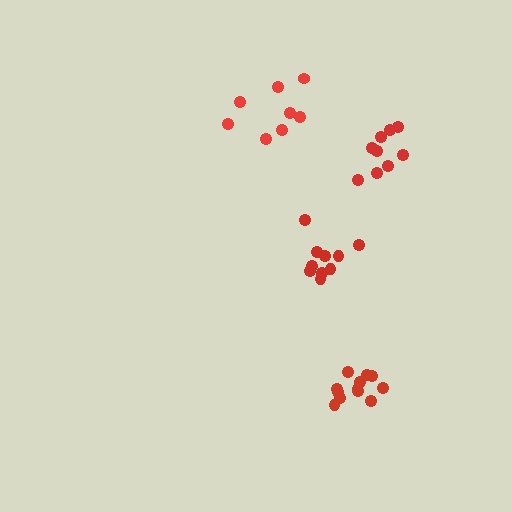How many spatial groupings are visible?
There are 4 spatial groupings.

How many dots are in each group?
Group 1: 12 dots, Group 2: 10 dots, Group 3: 9 dots, Group 4: 8 dots (39 total).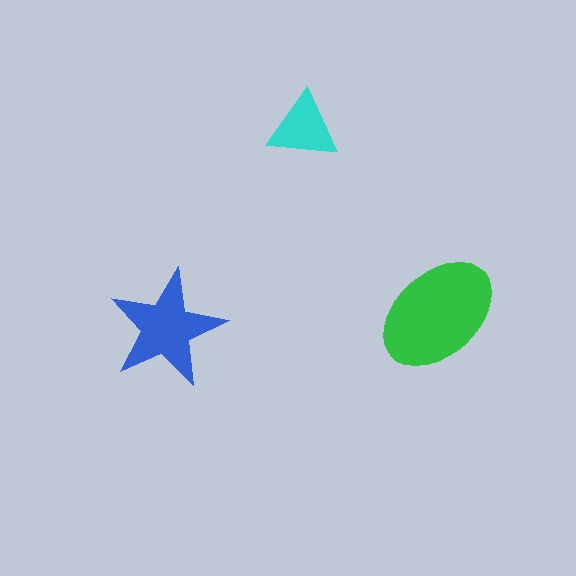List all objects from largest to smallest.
The green ellipse, the blue star, the cyan triangle.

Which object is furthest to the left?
The blue star is leftmost.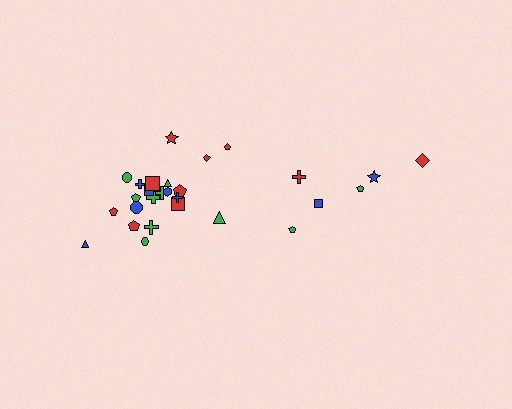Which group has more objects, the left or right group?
The left group.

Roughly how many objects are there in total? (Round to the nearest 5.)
Roughly 30 objects in total.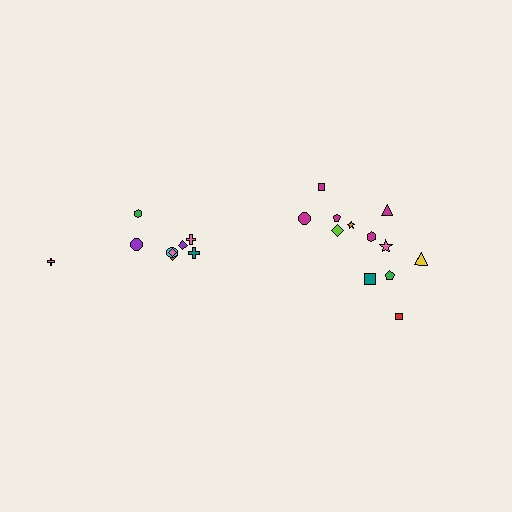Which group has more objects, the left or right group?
The right group.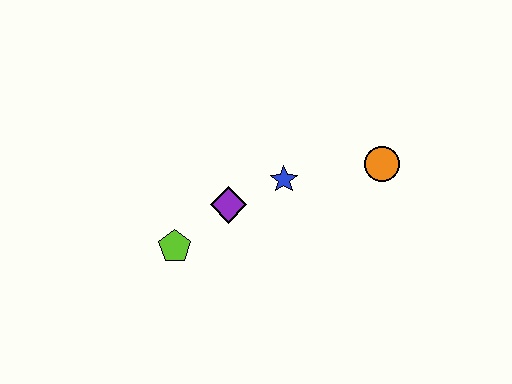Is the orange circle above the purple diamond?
Yes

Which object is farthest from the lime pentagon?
The orange circle is farthest from the lime pentagon.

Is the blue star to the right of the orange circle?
No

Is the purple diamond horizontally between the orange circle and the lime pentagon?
Yes